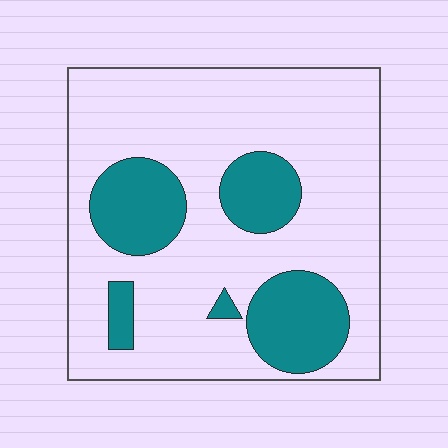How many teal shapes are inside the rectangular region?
5.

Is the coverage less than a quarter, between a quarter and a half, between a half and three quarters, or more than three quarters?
Less than a quarter.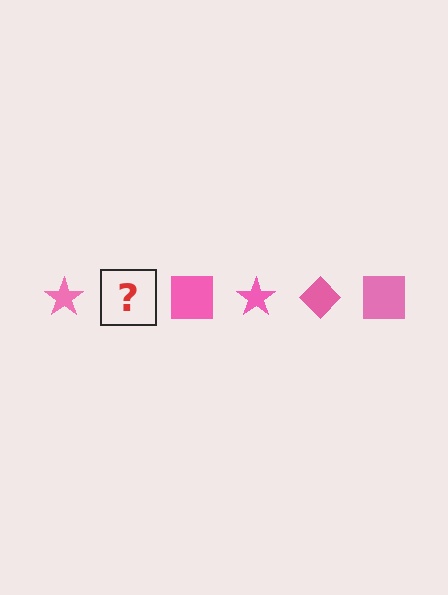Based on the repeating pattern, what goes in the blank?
The blank should be a pink diamond.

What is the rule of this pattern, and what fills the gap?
The rule is that the pattern cycles through star, diamond, square shapes in pink. The gap should be filled with a pink diamond.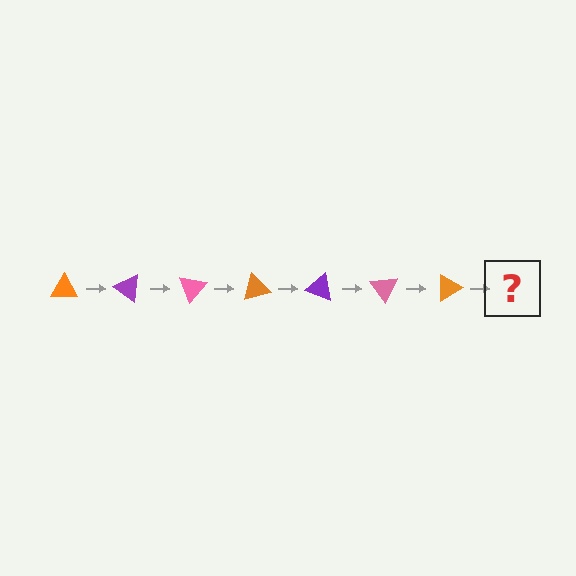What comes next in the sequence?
The next element should be a purple triangle, rotated 245 degrees from the start.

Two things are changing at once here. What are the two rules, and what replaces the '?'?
The two rules are that it rotates 35 degrees each step and the color cycles through orange, purple, and pink. The '?' should be a purple triangle, rotated 245 degrees from the start.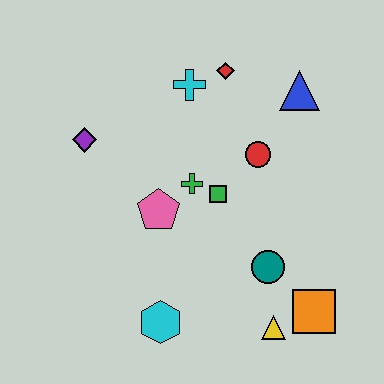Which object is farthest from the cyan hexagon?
The blue triangle is farthest from the cyan hexagon.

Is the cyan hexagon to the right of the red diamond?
No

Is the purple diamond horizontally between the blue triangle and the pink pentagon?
No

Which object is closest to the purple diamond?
The pink pentagon is closest to the purple diamond.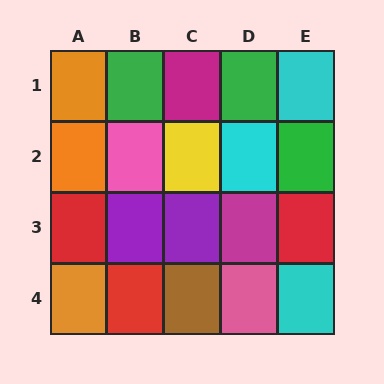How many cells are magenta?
2 cells are magenta.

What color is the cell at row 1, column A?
Orange.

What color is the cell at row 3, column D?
Magenta.